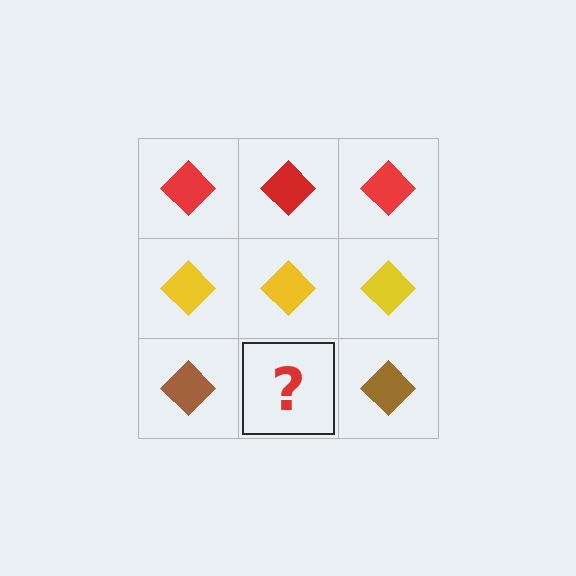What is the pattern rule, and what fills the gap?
The rule is that each row has a consistent color. The gap should be filled with a brown diamond.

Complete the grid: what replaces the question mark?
The question mark should be replaced with a brown diamond.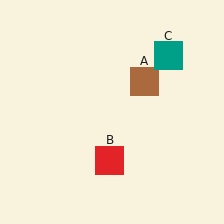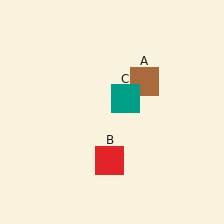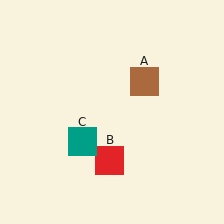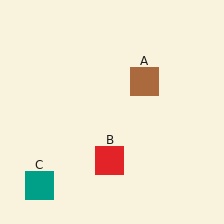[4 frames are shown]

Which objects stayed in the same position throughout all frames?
Brown square (object A) and red square (object B) remained stationary.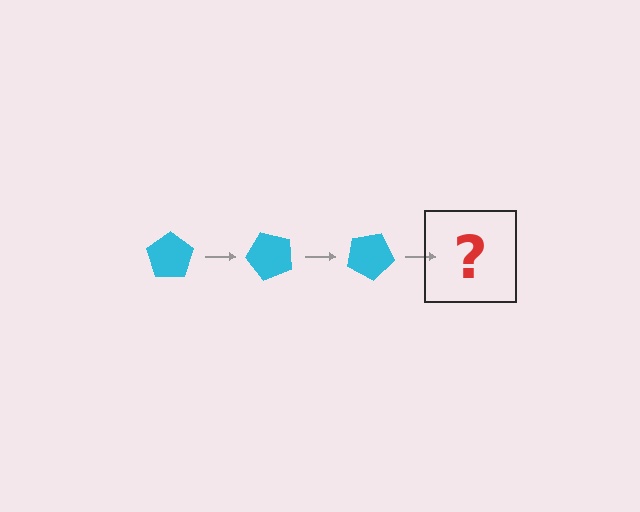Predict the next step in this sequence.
The next step is a cyan pentagon rotated 150 degrees.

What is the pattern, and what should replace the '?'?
The pattern is that the pentagon rotates 50 degrees each step. The '?' should be a cyan pentagon rotated 150 degrees.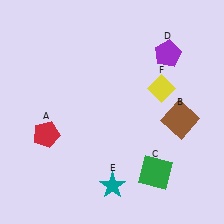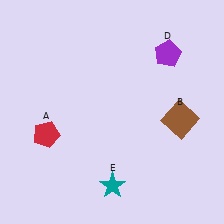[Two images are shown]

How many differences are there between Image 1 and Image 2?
There are 2 differences between the two images.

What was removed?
The yellow diamond (F), the green square (C) were removed in Image 2.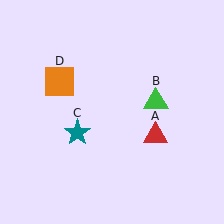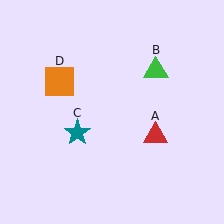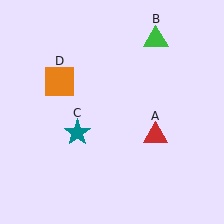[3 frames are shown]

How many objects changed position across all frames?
1 object changed position: green triangle (object B).